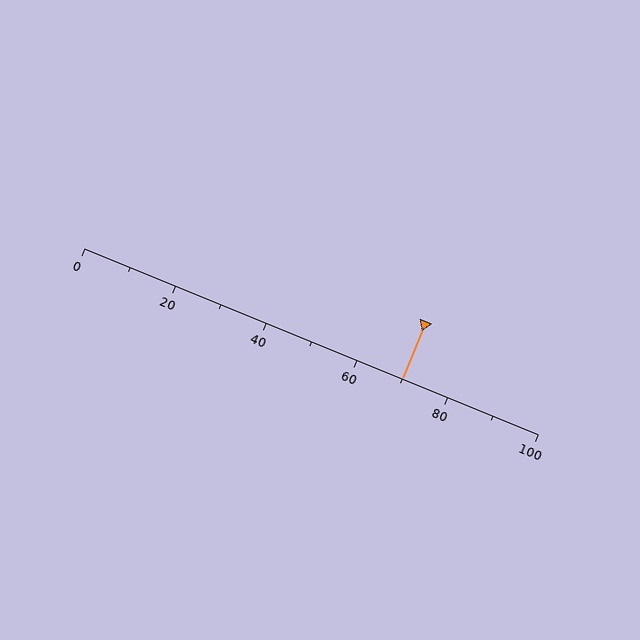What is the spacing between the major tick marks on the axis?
The major ticks are spaced 20 apart.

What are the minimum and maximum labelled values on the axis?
The axis runs from 0 to 100.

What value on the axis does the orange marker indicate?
The marker indicates approximately 70.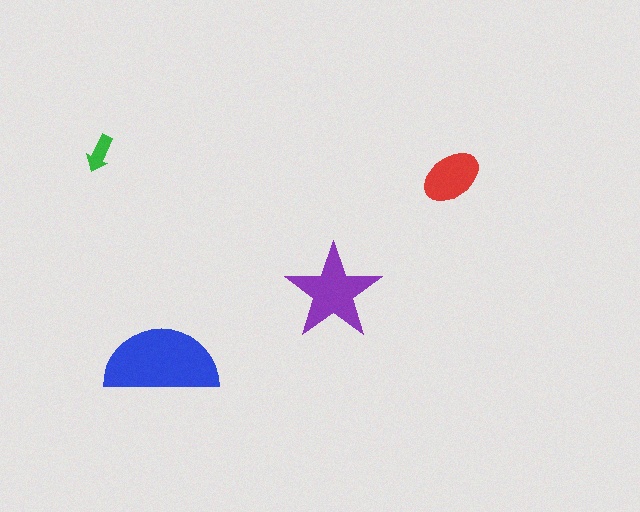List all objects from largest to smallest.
The blue semicircle, the purple star, the red ellipse, the green arrow.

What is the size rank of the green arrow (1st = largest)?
4th.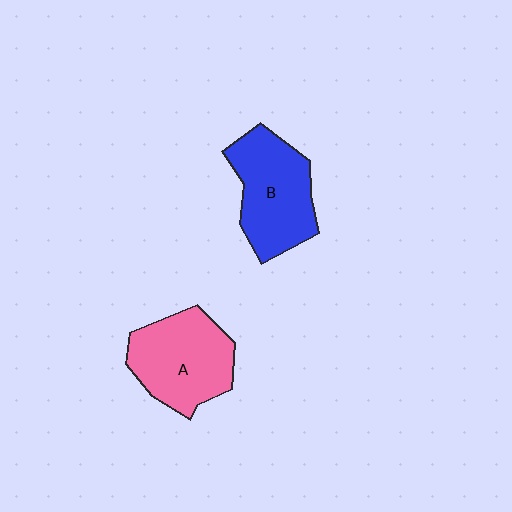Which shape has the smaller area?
Shape A (pink).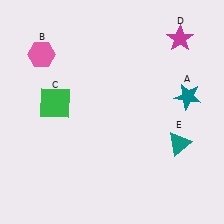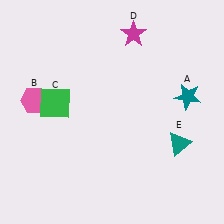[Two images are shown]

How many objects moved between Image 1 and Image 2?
2 objects moved between the two images.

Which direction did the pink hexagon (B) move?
The pink hexagon (B) moved down.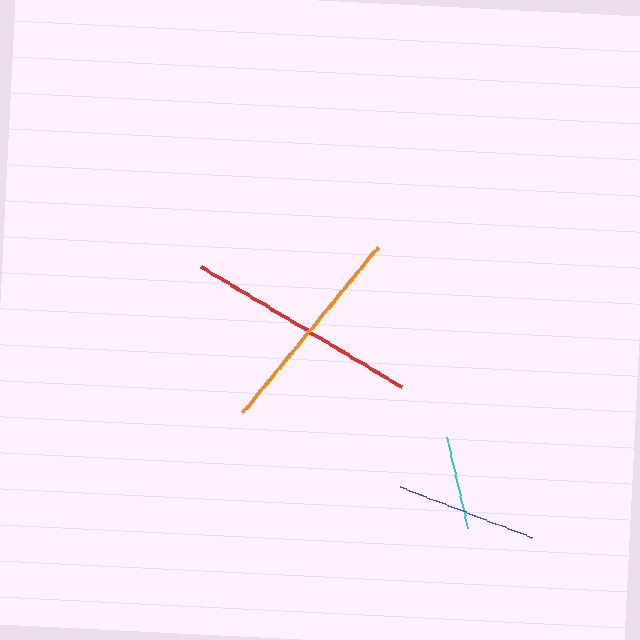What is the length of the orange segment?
The orange segment is approximately 214 pixels long.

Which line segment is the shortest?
The cyan line is the shortest at approximately 92 pixels.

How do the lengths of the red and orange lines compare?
The red and orange lines are approximately the same length.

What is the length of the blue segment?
The blue segment is approximately 141 pixels long.